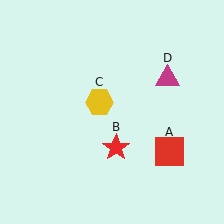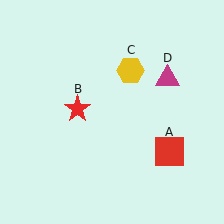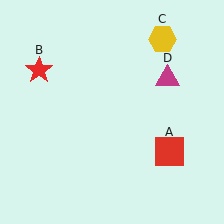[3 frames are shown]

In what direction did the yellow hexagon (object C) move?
The yellow hexagon (object C) moved up and to the right.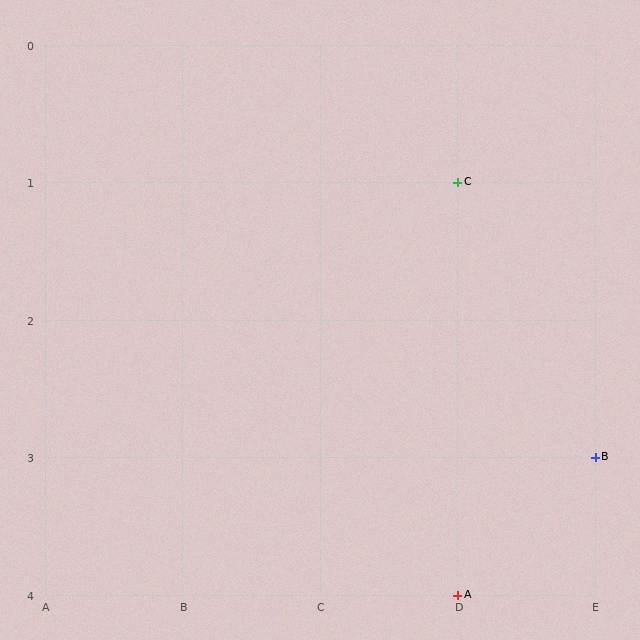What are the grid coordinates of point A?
Point A is at grid coordinates (D, 4).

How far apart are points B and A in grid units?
Points B and A are 1 column and 1 row apart (about 1.4 grid units diagonally).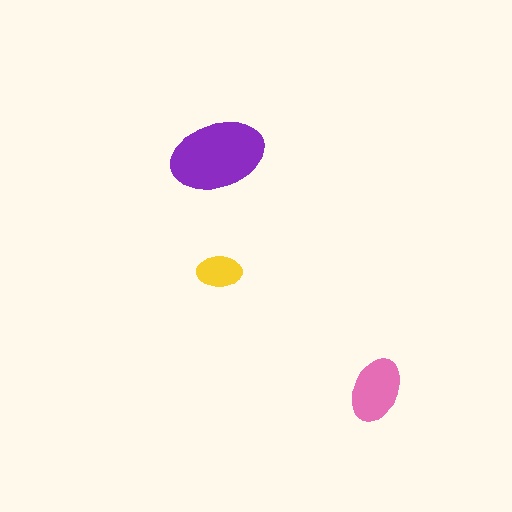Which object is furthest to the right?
The pink ellipse is rightmost.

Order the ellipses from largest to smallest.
the purple one, the pink one, the yellow one.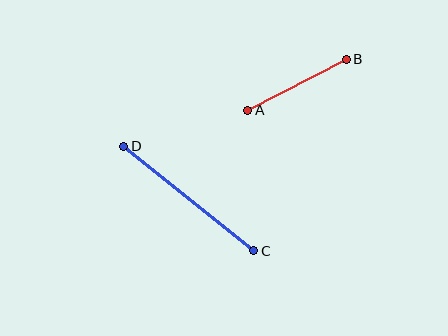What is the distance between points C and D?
The distance is approximately 167 pixels.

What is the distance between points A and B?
The distance is approximately 111 pixels.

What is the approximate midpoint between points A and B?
The midpoint is at approximately (297, 85) pixels.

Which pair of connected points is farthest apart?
Points C and D are farthest apart.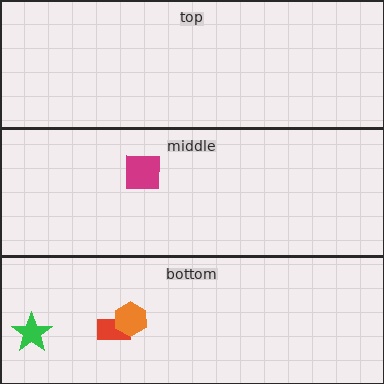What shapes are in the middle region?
The magenta square.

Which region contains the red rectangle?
The bottom region.